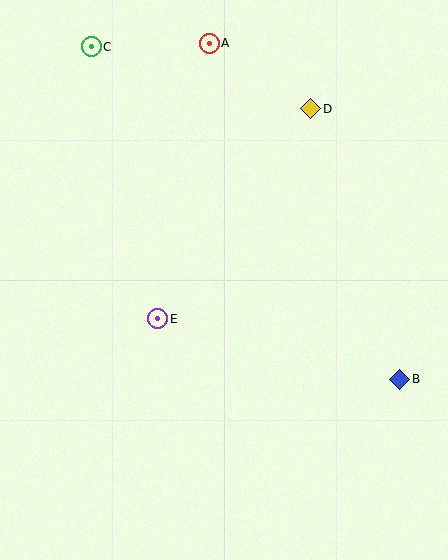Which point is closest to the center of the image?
Point E at (158, 319) is closest to the center.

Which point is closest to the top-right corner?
Point D is closest to the top-right corner.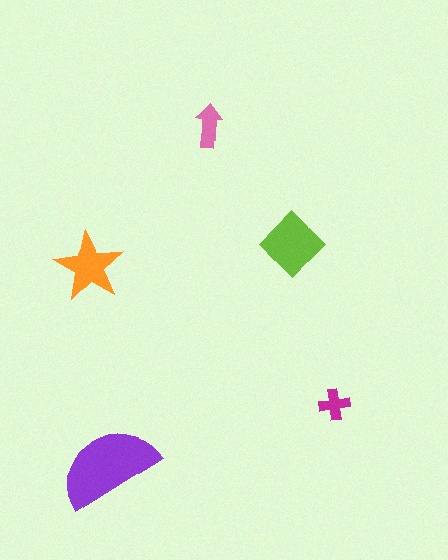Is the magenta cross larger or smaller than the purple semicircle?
Smaller.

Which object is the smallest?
The magenta cross.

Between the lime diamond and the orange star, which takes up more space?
The lime diamond.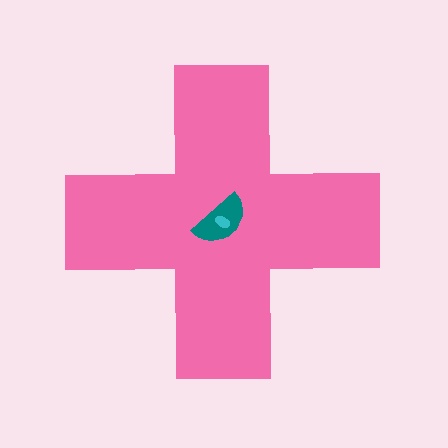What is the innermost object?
The cyan ellipse.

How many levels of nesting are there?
3.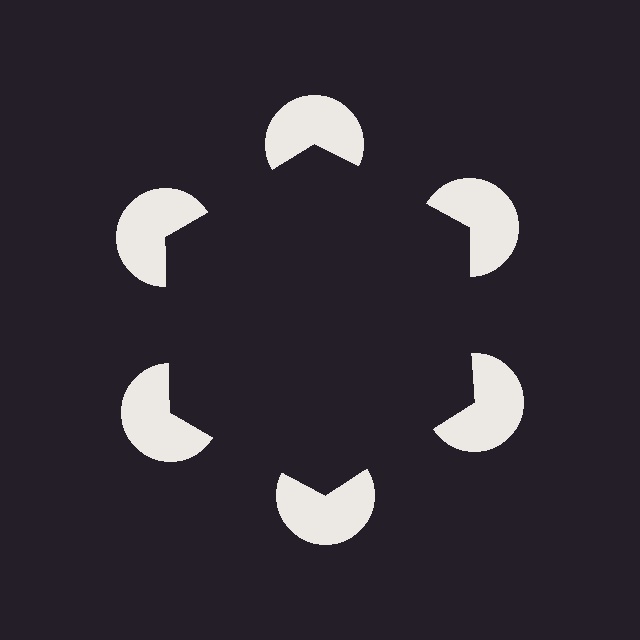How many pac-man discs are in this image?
There are 6 — one at each vertex of the illusory hexagon.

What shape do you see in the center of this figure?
An illusory hexagon — its edges are inferred from the aligned wedge cuts in the pac-man discs, not physically drawn.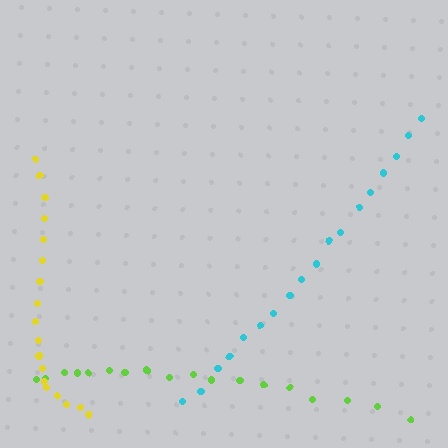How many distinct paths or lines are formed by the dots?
There are 3 distinct paths.